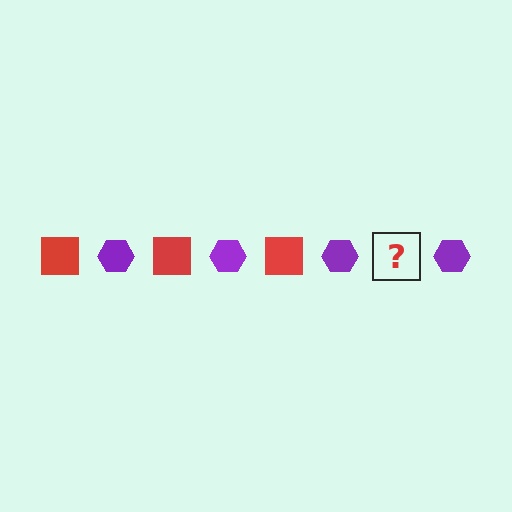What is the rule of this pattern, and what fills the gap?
The rule is that the pattern alternates between red square and purple hexagon. The gap should be filled with a red square.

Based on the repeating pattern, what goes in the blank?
The blank should be a red square.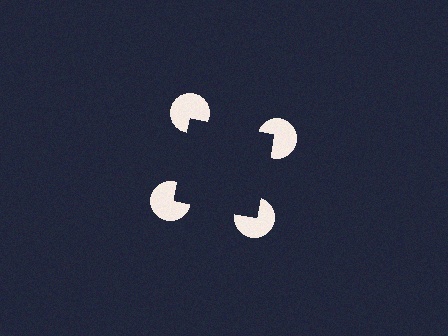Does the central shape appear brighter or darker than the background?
It typically appears slightly darker than the background, even though no actual brightness change is drawn.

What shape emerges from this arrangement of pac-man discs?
An illusory square — its edges are inferred from the aligned wedge cuts in the pac-man discs, not physically drawn.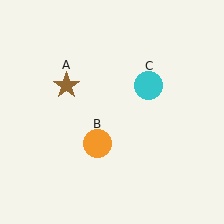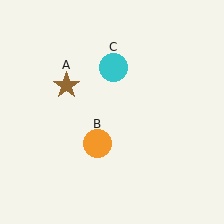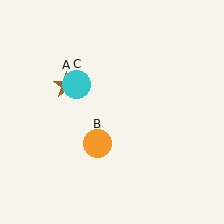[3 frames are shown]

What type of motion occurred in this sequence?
The cyan circle (object C) rotated counterclockwise around the center of the scene.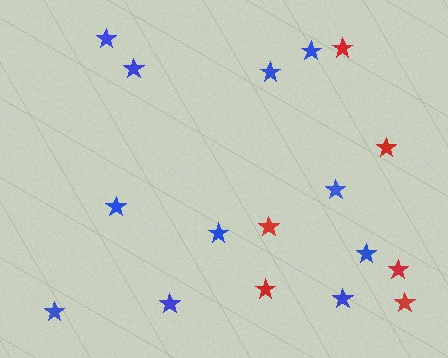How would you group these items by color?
There are 2 groups: one group of blue stars (11) and one group of red stars (6).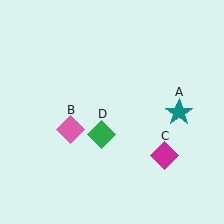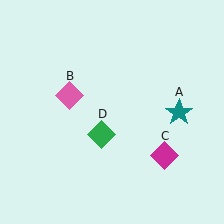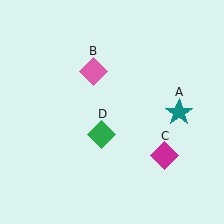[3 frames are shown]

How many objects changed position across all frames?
1 object changed position: pink diamond (object B).